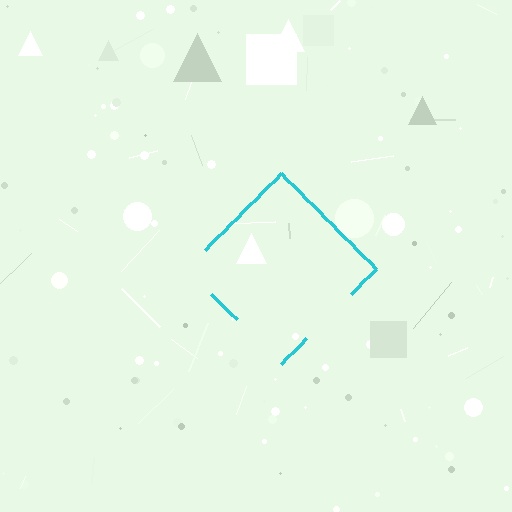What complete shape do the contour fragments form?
The contour fragments form a diamond.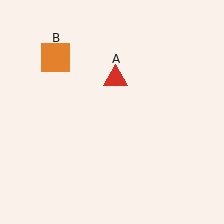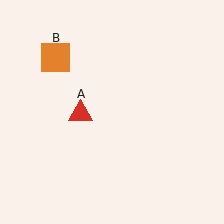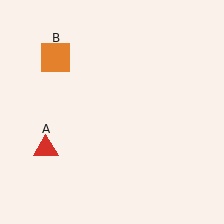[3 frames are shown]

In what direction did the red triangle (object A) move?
The red triangle (object A) moved down and to the left.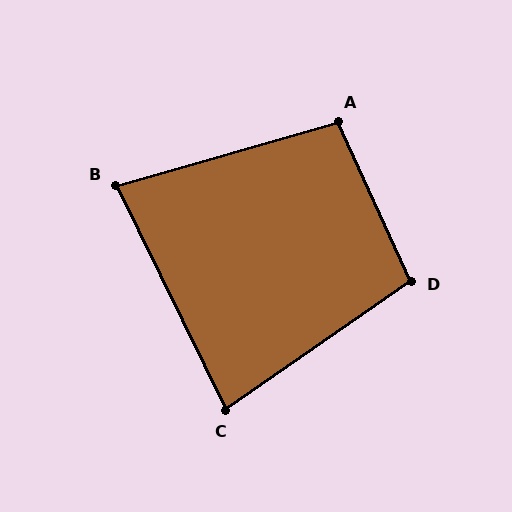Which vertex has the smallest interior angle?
B, at approximately 80 degrees.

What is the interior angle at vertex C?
Approximately 81 degrees (acute).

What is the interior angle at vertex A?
Approximately 99 degrees (obtuse).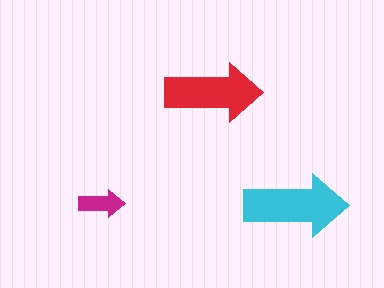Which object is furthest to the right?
The cyan arrow is rightmost.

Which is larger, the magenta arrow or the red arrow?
The red one.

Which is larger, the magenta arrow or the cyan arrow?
The cyan one.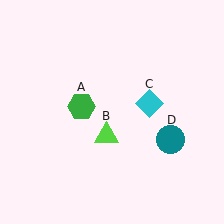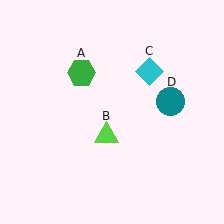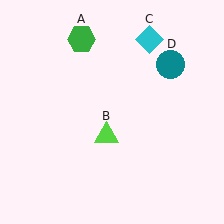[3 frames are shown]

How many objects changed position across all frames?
3 objects changed position: green hexagon (object A), cyan diamond (object C), teal circle (object D).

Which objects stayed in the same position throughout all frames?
Lime triangle (object B) remained stationary.